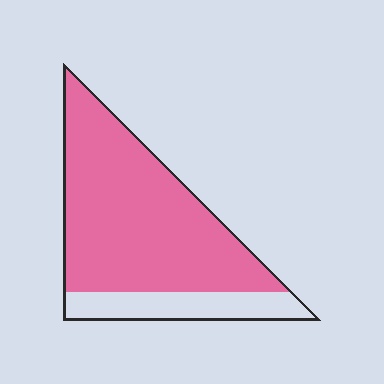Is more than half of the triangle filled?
Yes.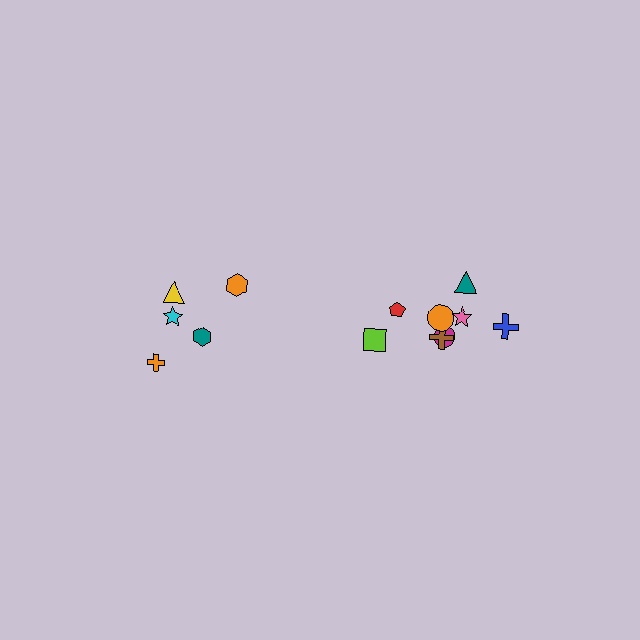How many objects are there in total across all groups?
There are 13 objects.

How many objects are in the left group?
There are 5 objects.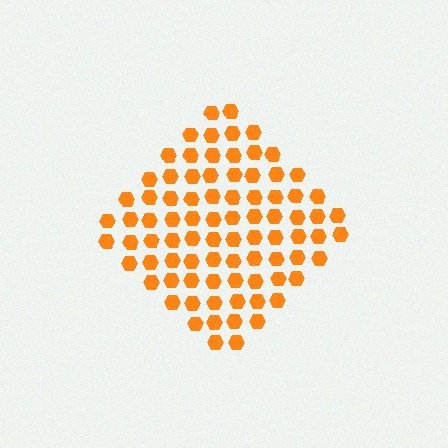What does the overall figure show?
The overall figure shows a diamond.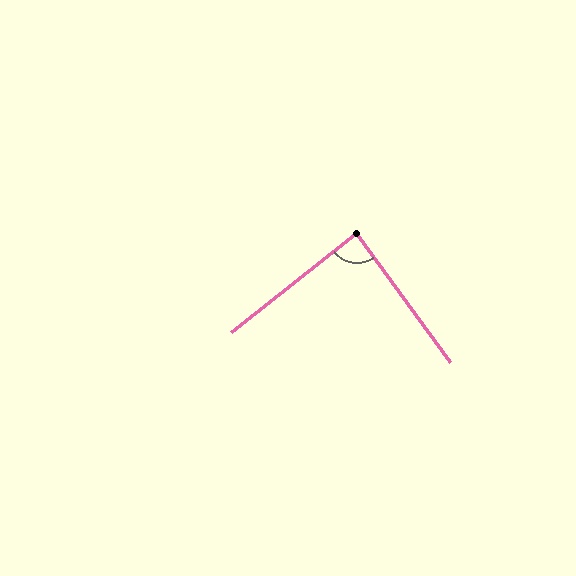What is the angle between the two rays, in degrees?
Approximately 88 degrees.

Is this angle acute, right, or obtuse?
It is approximately a right angle.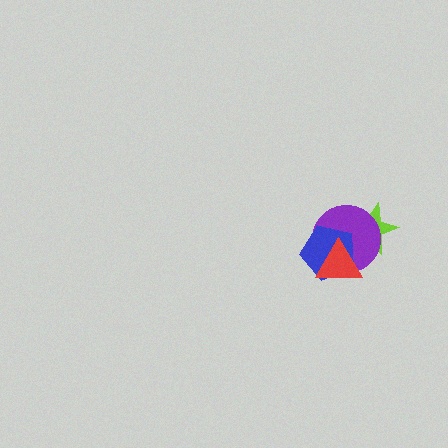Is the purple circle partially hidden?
Yes, it is partially covered by another shape.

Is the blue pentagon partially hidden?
Yes, it is partially covered by another shape.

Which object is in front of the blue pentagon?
The red triangle is in front of the blue pentagon.